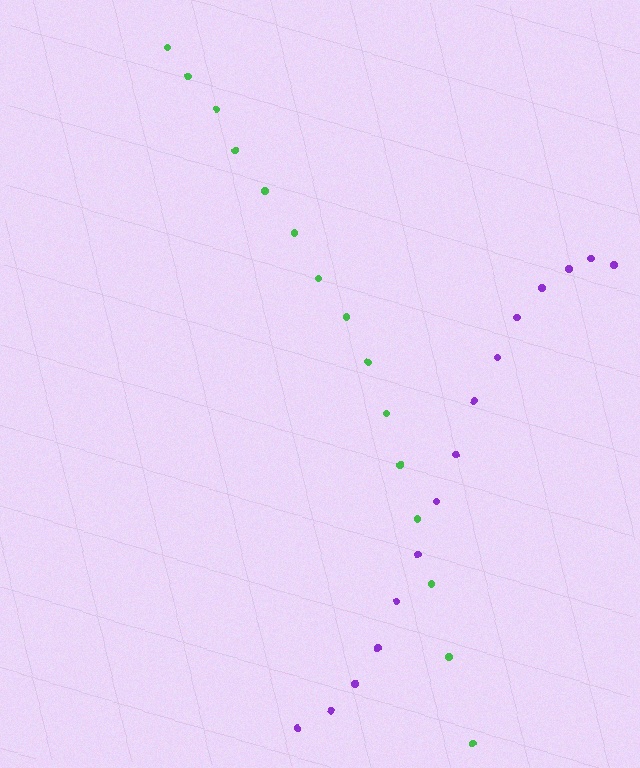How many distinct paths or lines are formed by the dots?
There are 2 distinct paths.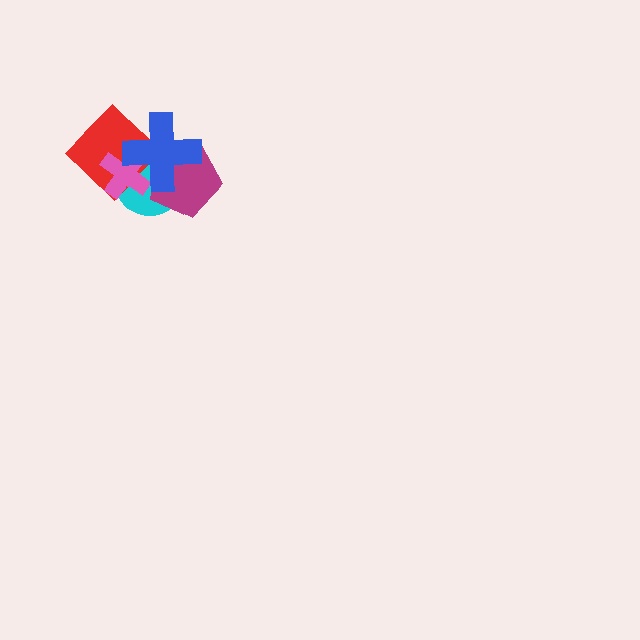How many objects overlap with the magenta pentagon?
3 objects overlap with the magenta pentagon.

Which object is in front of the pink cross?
The blue cross is in front of the pink cross.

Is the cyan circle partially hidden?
Yes, it is partially covered by another shape.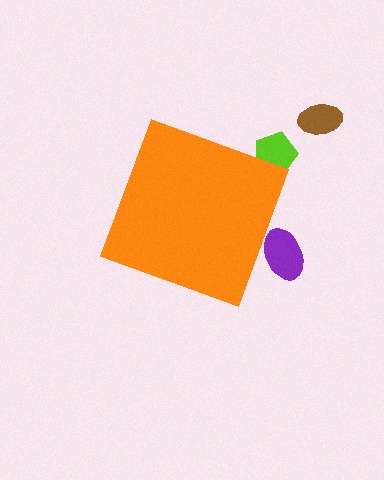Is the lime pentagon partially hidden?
Yes, the lime pentagon is partially hidden behind the orange diamond.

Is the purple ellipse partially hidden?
Yes, the purple ellipse is partially hidden behind the orange diamond.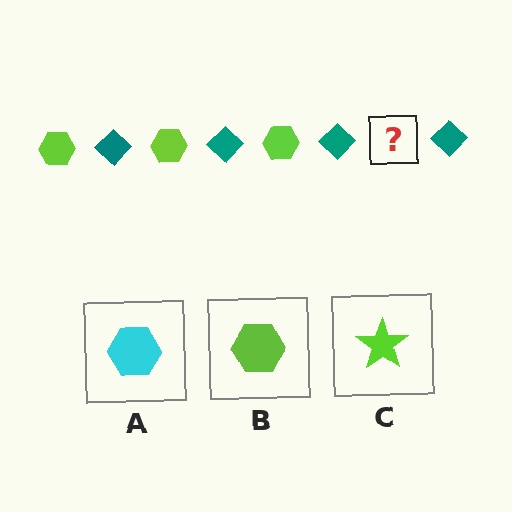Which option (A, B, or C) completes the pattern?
B.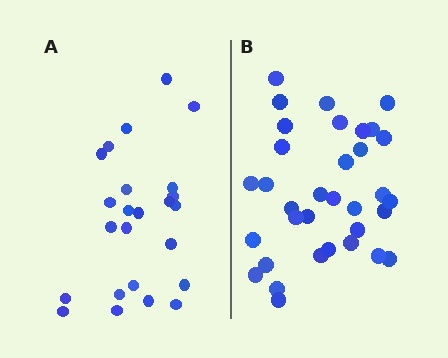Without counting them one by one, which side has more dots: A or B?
Region B (the right region) has more dots.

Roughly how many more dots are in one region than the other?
Region B has roughly 10 or so more dots than region A.